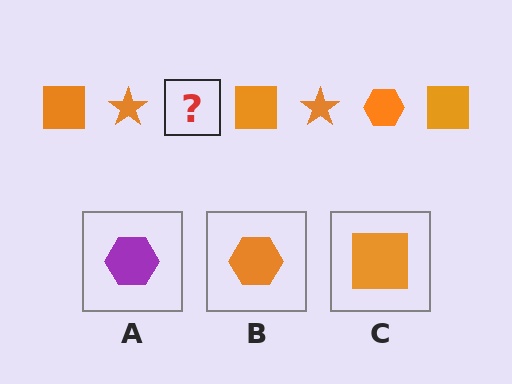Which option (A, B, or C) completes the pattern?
B.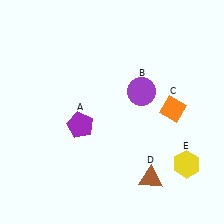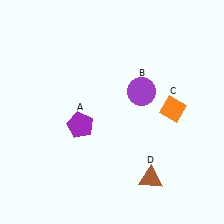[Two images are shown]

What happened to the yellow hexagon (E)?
The yellow hexagon (E) was removed in Image 2. It was in the bottom-right area of Image 1.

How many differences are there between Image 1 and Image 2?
There is 1 difference between the two images.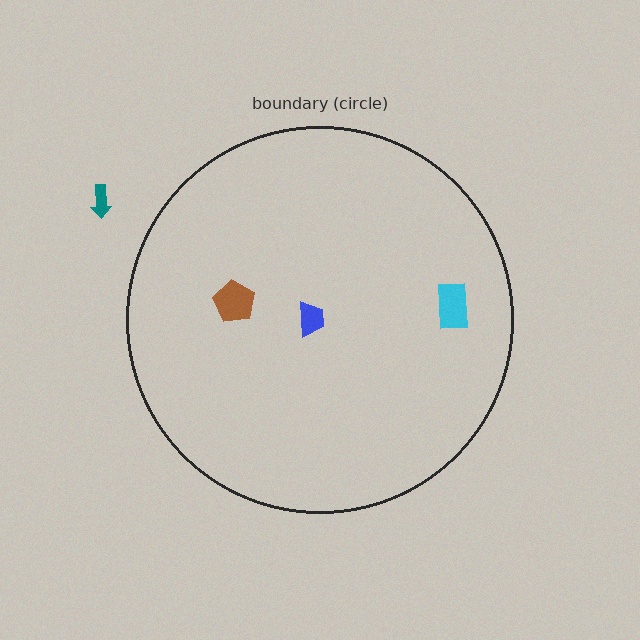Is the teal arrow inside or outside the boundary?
Outside.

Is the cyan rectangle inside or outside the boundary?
Inside.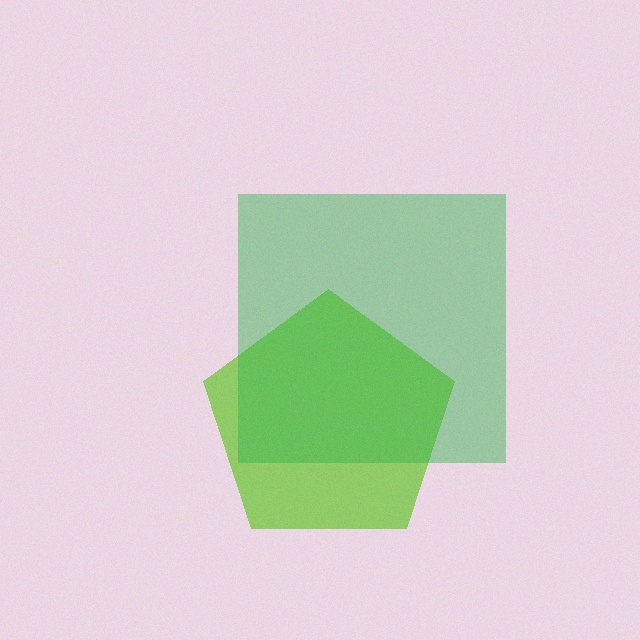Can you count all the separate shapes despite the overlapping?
Yes, there are 2 separate shapes.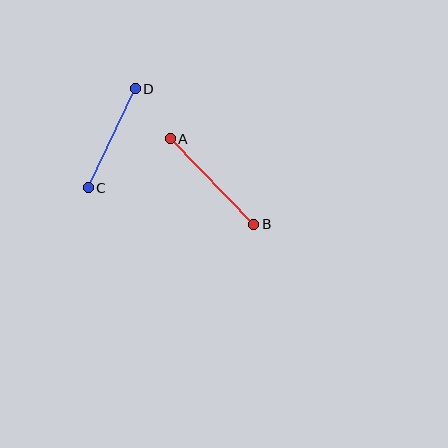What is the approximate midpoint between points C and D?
The midpoint is at approximately (112, 138) pixels.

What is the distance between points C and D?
The distance is approximately 110 pixels.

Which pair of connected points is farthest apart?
Points A and B are farthest apart.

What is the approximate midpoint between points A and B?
The midpoint is at approximately (212, 182) pixels.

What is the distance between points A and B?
The distance is approximately 119 pixels.